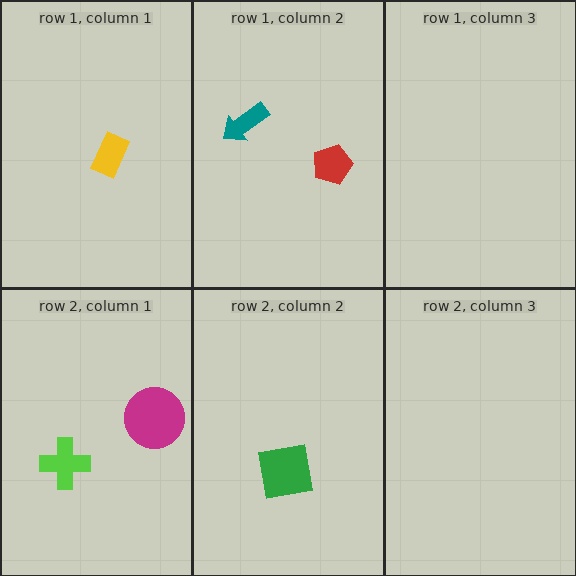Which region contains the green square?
The row 2, column 2 region.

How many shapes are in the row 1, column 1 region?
1.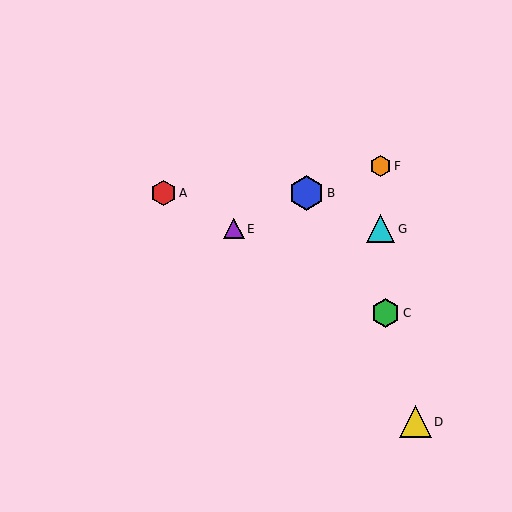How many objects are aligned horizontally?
2 objects (E, G) are aligned horizontally.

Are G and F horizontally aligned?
No, G is at y≈229 and F is at y≈166.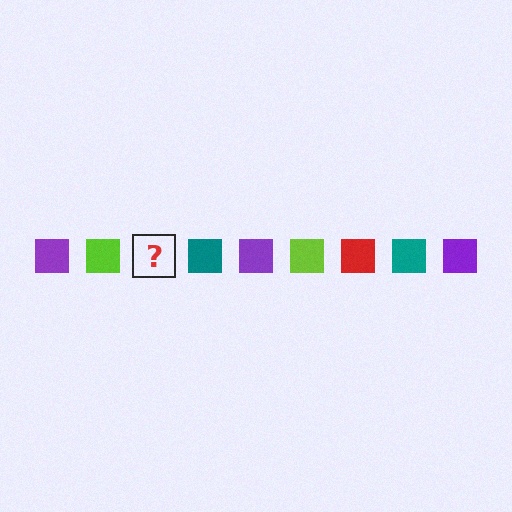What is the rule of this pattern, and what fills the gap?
The rule is that the pattern cycles through purple, lime, red, teal squares. The gap should be filled with a red square.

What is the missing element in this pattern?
The missing element is a red square.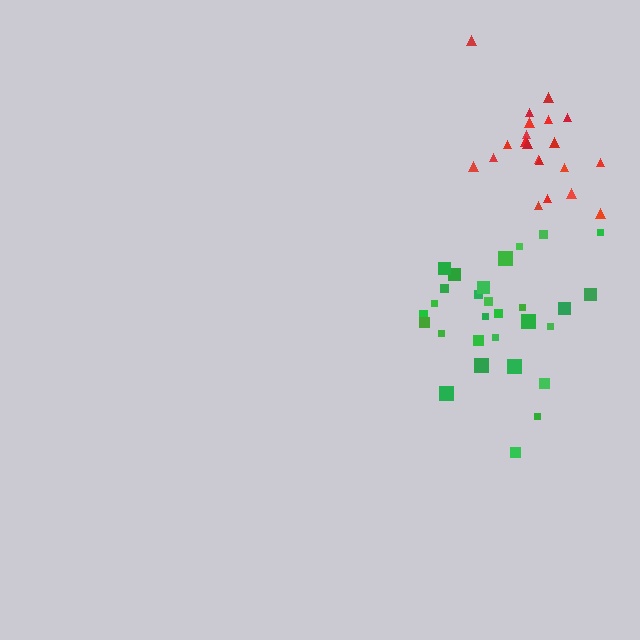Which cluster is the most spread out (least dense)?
Green.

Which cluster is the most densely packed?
Red.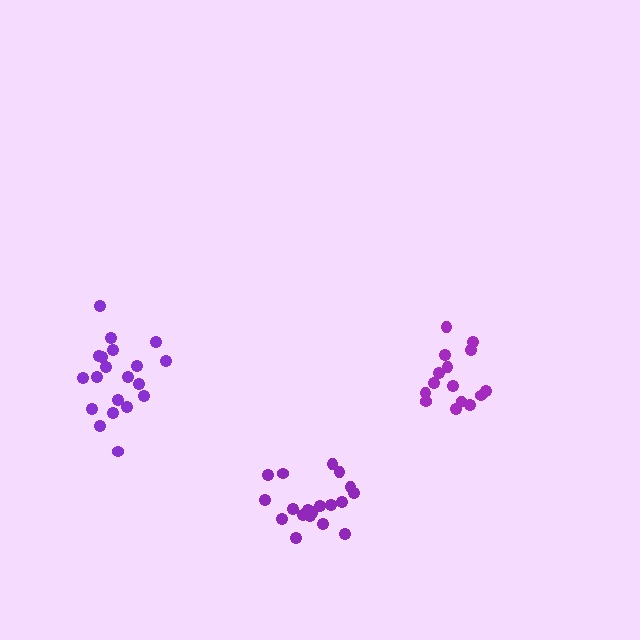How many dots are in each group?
Group 1: 20 dots, Group 2: 20 dots, Group 3: 15 dots (55 total).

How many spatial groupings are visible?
There are 3 spatial groupings.